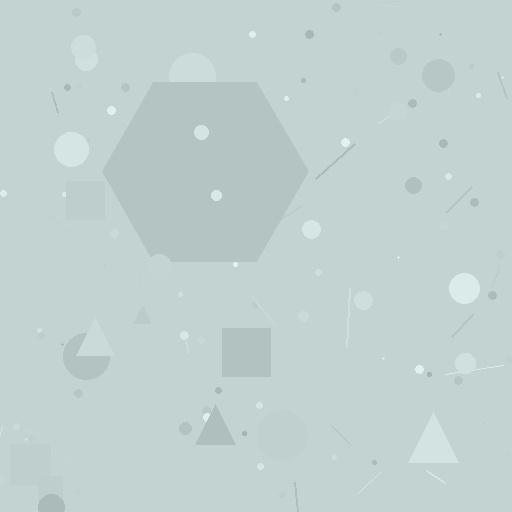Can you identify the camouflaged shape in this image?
The camouflaged shape is a hexagon.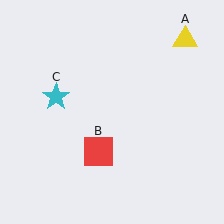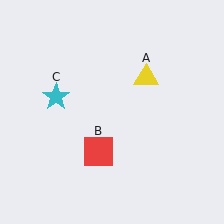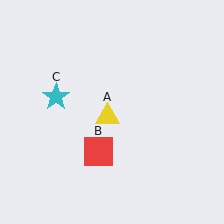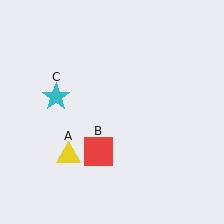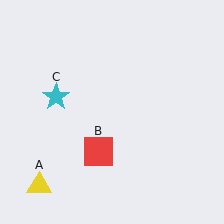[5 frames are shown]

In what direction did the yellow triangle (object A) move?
The yellow triangle (object A) moved down and to the left.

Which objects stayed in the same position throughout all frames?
Red square (object B) and cyan star (object C) remained stationary.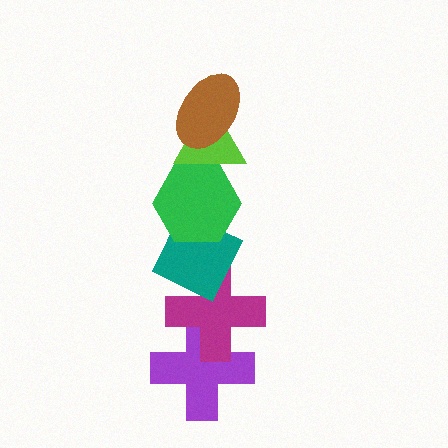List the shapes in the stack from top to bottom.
From top to bottom: the brown ellipse, the lime triangle, the green hexagon, the teal diamond, the magenta cross, the purple cross.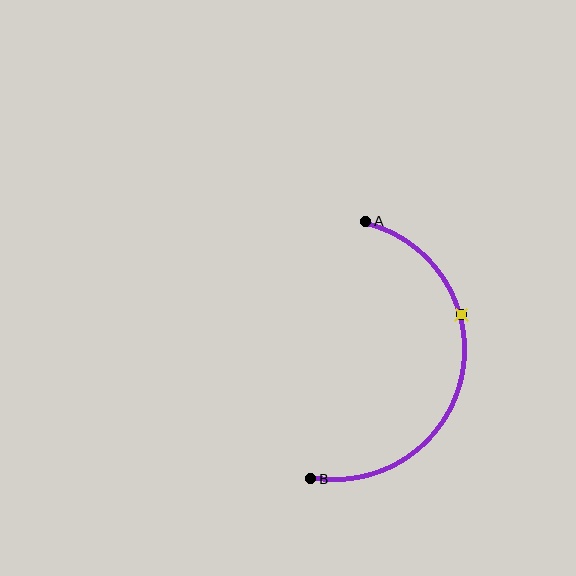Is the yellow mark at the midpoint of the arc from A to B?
No. The yellow mark lies on the arc but is closer to endpoint A. The arc midpoint would be at the point on the curve equidistant along the arc from both A and B.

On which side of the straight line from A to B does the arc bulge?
The arc bulges to the right of the straight line connecting A and B.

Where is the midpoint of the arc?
The arc midpoint is the point on the curve farthest from the straight line joining A and B. It sits to the right of that line.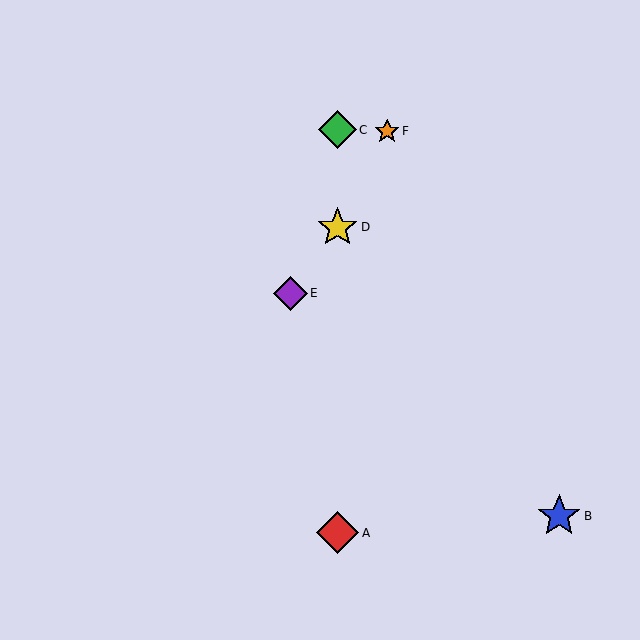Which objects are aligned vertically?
Objects A, C, D are aligned vertically.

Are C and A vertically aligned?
Yes, both are at x≈337.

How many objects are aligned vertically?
3 objects (A, C, D) are aligned vertically.